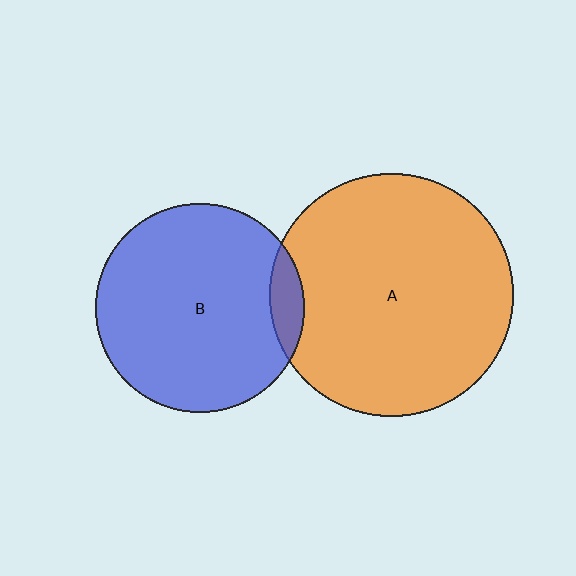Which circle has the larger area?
Circle A (orange).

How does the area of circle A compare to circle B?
Approximately 1.4 times.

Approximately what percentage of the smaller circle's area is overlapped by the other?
Approximately 10%.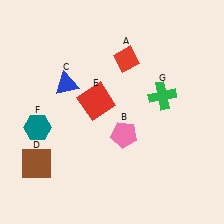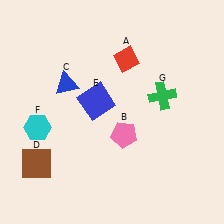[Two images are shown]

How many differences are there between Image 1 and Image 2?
There are 2 differences between the two images.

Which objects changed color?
E changed from red to blue. F changed from teal to cyan.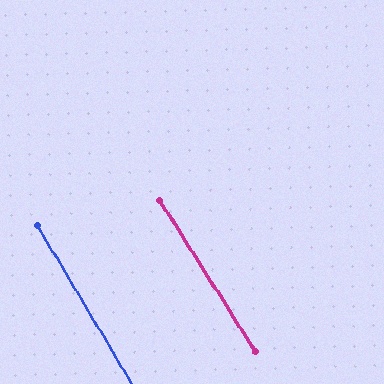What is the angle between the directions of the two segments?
Approximately 2 degrees.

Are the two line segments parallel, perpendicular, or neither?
Parallel — their directions differ by only 1.6°.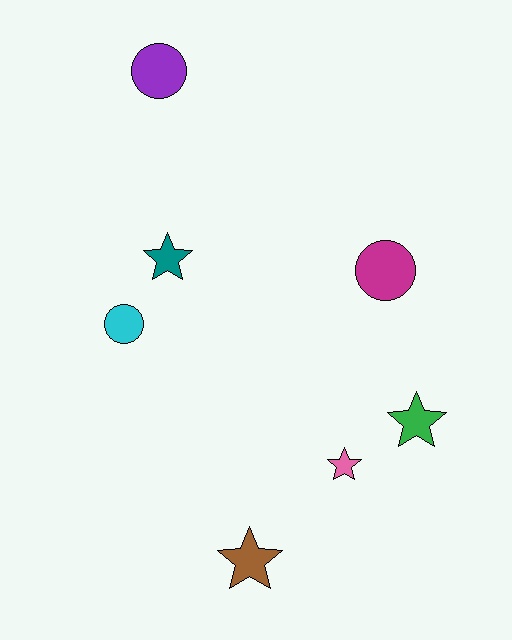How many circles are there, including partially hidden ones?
There are 3 circles.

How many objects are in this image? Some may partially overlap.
There are 7 objects.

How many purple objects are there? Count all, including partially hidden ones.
There is 1 purple object.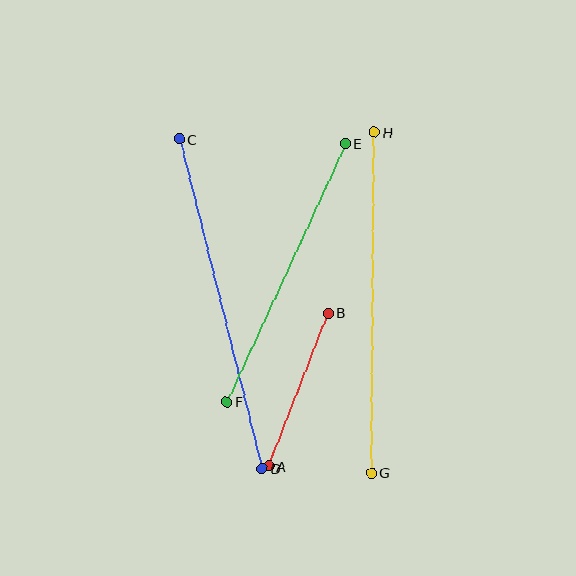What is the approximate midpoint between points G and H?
The midpoint is at approximately (373, 303) pixels.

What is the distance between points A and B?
The distance is approximately 164 pixels.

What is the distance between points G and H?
The distance is approximately 340 pixels.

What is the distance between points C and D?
The distance is approximately 339 pixels.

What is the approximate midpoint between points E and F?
The midpoint is at approximately (286, 273) pixels.